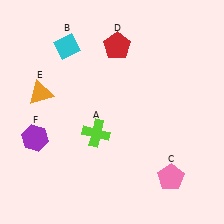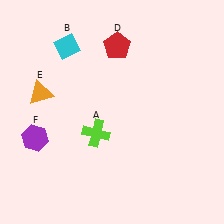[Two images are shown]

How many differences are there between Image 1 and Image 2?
There is 1 difference between the two images.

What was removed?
The pink pentagon (C) was removed in Image 2.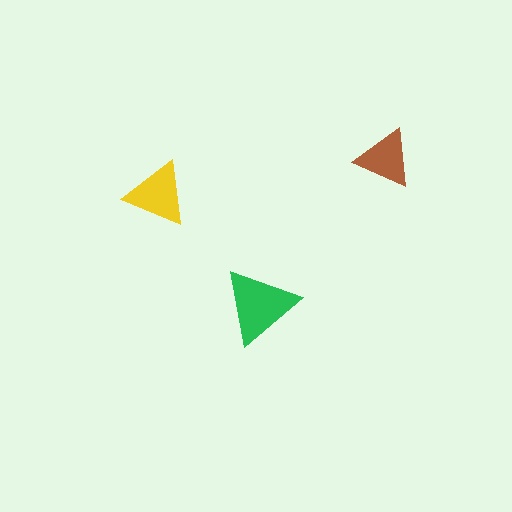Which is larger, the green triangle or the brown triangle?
The green one.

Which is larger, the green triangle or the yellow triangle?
The green one.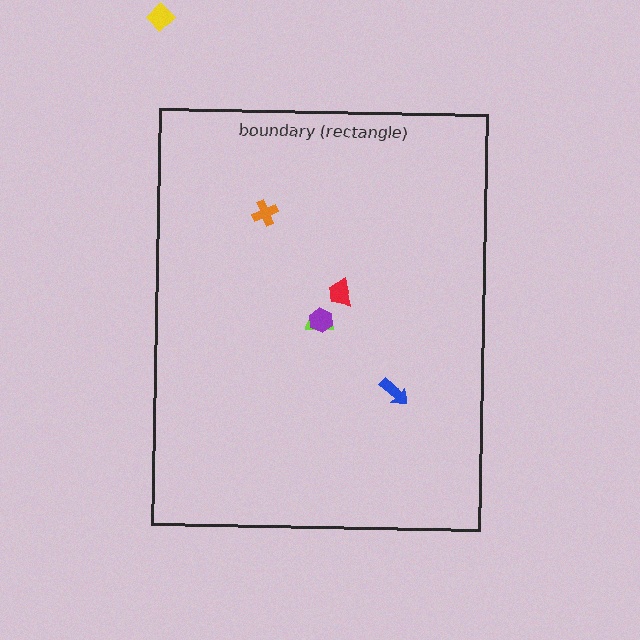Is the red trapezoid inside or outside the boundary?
Inside.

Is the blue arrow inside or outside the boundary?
Inside.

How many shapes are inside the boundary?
5 inside, 1 outside.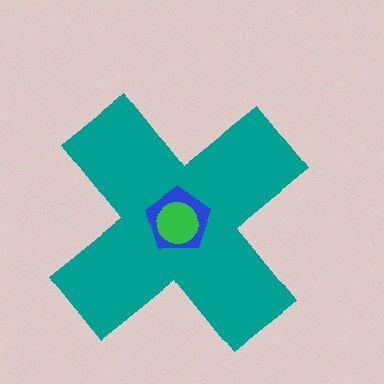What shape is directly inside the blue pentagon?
The green circle.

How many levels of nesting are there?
3.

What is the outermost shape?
The teal cross.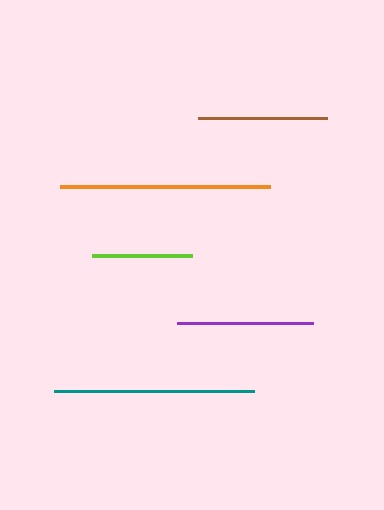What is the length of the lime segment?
The lime segment is approximately 100 pixels long.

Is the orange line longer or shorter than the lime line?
The orange line is longer than the lime line.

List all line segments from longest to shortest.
From longest to shortest: orange, teal, purple, brown, lime.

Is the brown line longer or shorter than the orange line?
The orange line is longer than the brown line.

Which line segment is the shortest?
The lime line is the shortest at approximately 100 pixels.